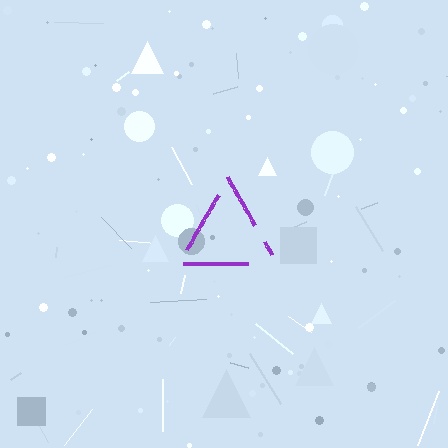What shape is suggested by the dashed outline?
The dashed outline suggests a triangle.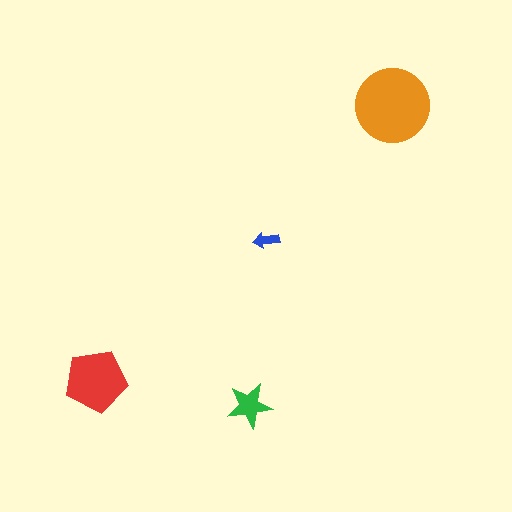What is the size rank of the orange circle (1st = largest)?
1st.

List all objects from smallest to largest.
The blue arrow, the green star, the red pentagon, the orange circle.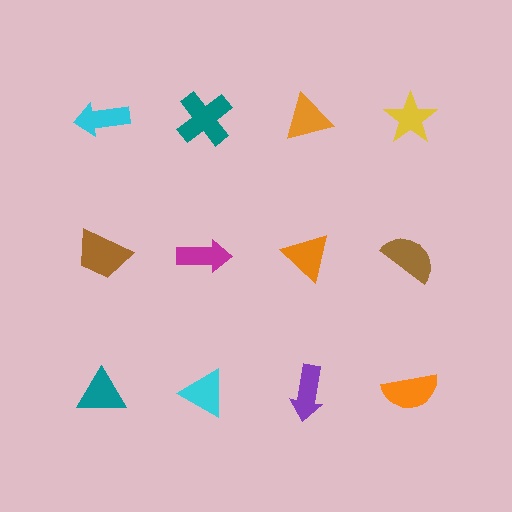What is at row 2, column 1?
A brown trapezoid.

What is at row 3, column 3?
A purple arrow.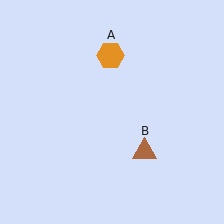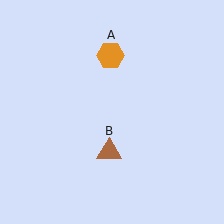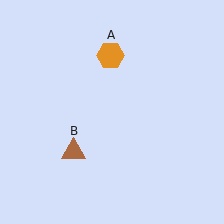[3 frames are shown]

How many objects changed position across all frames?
1 object changed position: brown triangle (object B).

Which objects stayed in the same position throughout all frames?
Orange hexagon (object A) remained stationary.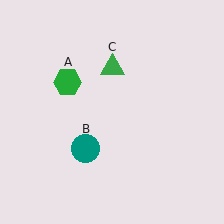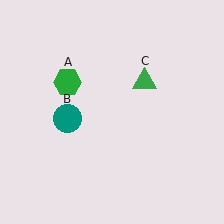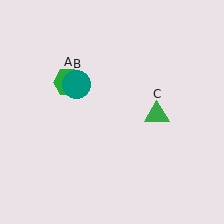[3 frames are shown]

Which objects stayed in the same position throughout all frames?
Green hexagon (object A) remained stationary.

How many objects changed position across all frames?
2 objects changed position: teal circle (object B), green triangle (object C).